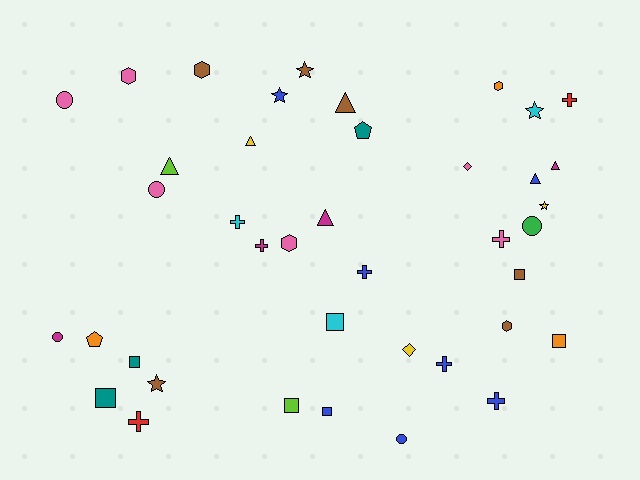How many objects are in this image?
There are 40 objects.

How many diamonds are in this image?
There are 2 diamonds.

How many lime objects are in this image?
There are 2 lime objects.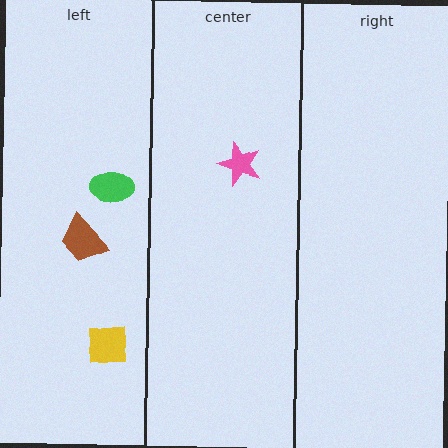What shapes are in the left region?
The brown trapezoid, the green ellipse, the yellow square.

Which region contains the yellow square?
The left region.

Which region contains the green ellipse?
The left region.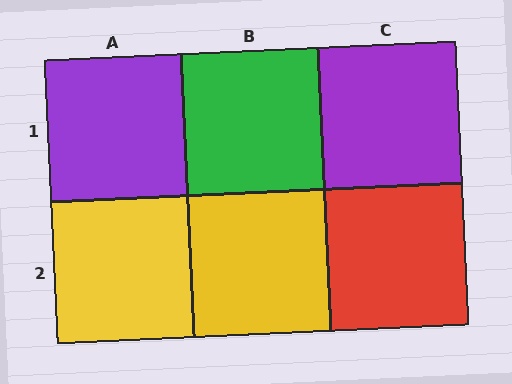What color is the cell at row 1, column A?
Purple.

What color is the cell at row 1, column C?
Purple.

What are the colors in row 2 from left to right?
Yellow, yellow, red.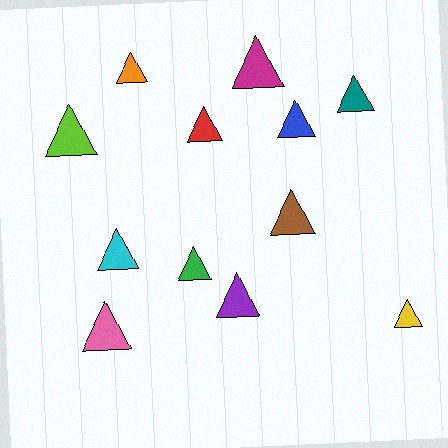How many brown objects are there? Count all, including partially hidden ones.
There is 1 brown object.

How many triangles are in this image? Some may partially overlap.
There are 12 triangles.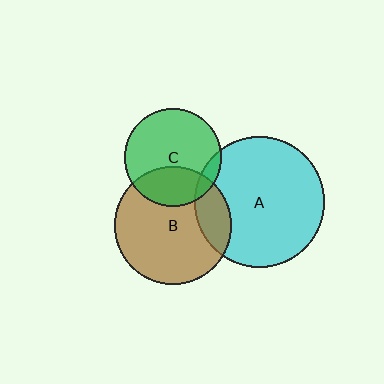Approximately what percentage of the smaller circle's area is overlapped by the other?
Approximately 30%.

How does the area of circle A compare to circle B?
Approximately 1.2 times.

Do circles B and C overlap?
Yes.